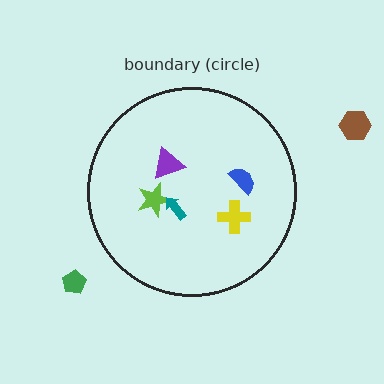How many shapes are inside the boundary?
5 inside, 2 outside.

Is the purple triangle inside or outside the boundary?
Inside.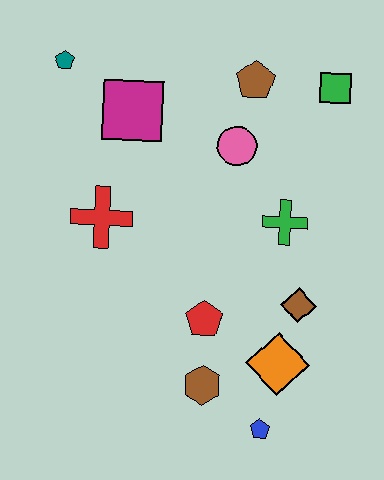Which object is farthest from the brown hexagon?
The teal pentagon is farthest from the brown hexagon.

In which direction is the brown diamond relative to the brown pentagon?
The brown diamond is below the brown pentagon.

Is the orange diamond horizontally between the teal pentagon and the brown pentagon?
No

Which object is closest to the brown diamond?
The orange diamond is closest to the brown diamond.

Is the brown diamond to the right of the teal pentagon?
Yes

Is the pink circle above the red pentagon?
Yes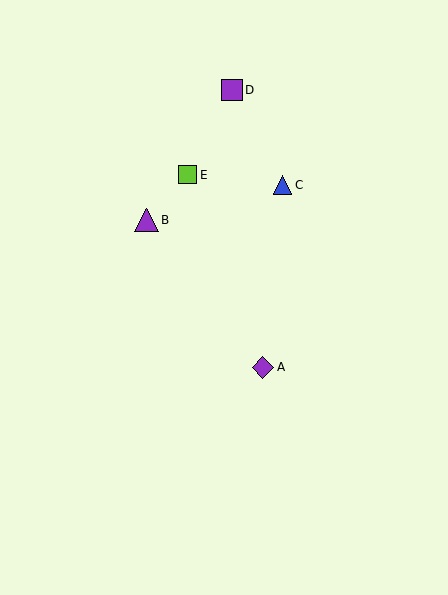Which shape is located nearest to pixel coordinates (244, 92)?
The purple square (labeled D) at (232, 90) is nearest to that location.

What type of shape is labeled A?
Shape A is a purple diamond.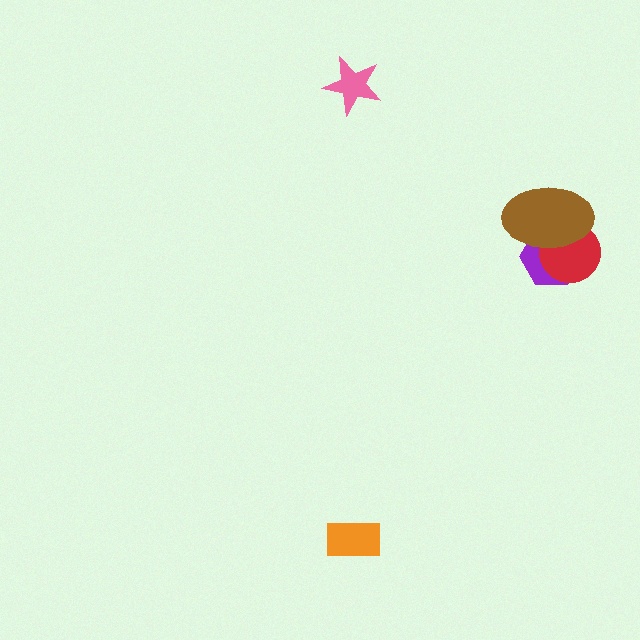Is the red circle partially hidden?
Yes, it is partially covered by another shape.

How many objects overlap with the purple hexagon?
2 objects overlap with the purple hexagon.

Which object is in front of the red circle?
The brown ellipse is in front of the red circle.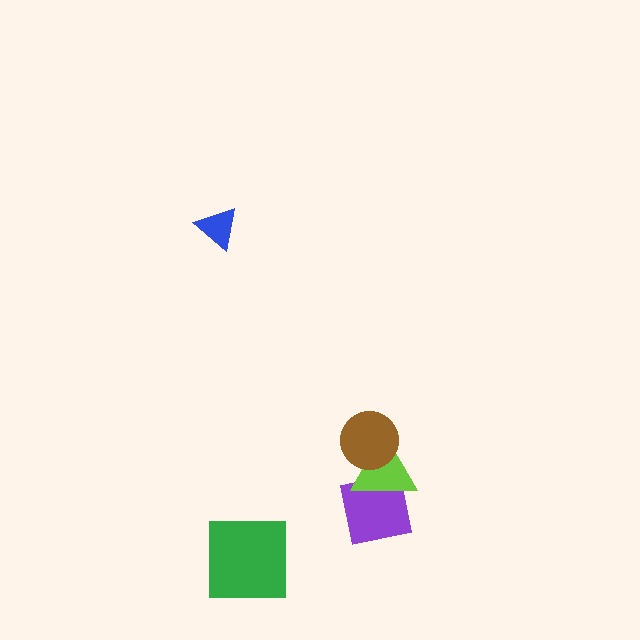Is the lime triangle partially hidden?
Yes, it is partially covered by another shape.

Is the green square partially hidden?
No, no other shape covers it.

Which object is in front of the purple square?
The lime triangle is in front of the purple square.